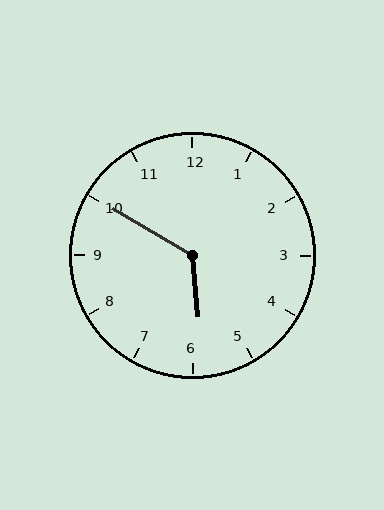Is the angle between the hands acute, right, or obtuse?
It is obtuse.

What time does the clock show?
5:50.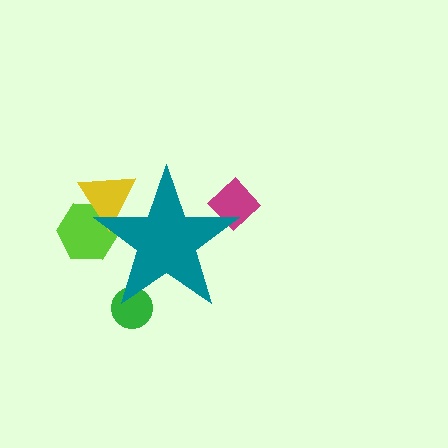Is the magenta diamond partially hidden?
Yes, the magenta diamond is partially hidden behind the teal star.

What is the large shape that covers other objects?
A teal star.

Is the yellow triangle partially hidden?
Yes, the yellow triangle is partially hidden behind the teal star.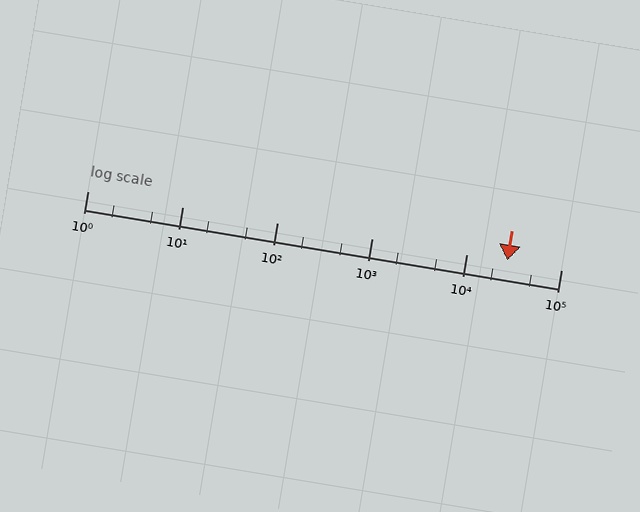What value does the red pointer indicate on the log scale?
The pointer indicates approximately 27000.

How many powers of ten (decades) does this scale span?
The scale spans 5 decades, from 1 to 100000.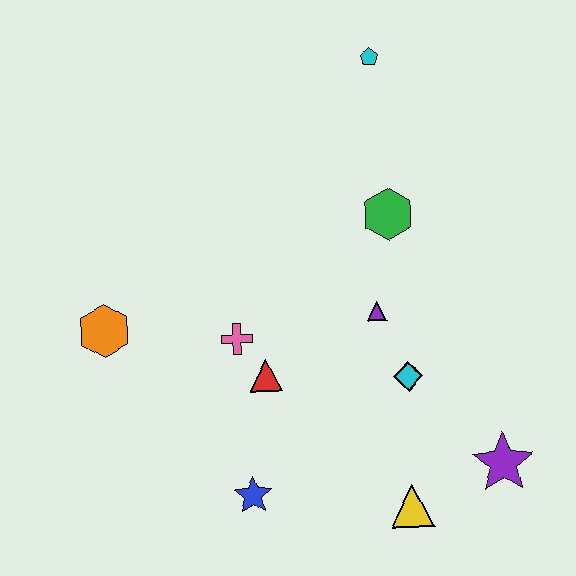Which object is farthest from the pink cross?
The cyan pentagon is farthest from the pink cross.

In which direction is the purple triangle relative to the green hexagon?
The purple triangle is below the green hexagon.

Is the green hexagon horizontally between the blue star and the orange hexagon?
No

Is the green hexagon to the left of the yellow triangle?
Yes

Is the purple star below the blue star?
No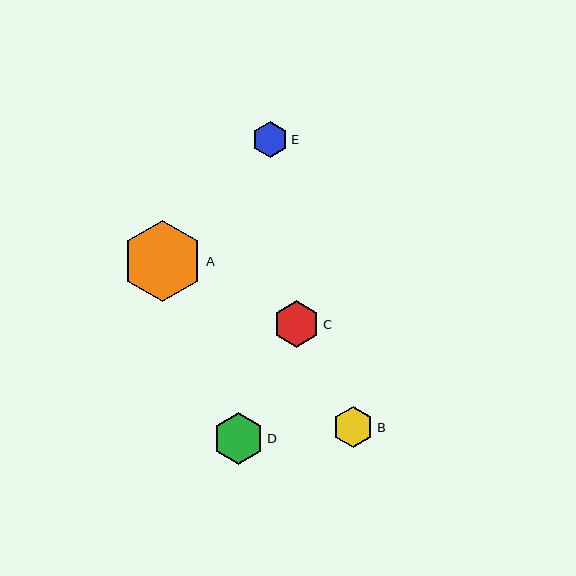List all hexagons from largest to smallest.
From largest to smallest: A, D, C, B, E.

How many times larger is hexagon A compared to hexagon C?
Hexagon A is approximately 1.7 times the size of hexagon C.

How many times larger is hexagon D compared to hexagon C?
Hexagon D is approximately 1.1 times the size of hexagon C.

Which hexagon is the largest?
Hexagon A is the largest with a size of approximately 81 pixels.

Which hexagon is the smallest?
Hexagon E is the smallest with a size of approximately 36 pixels.